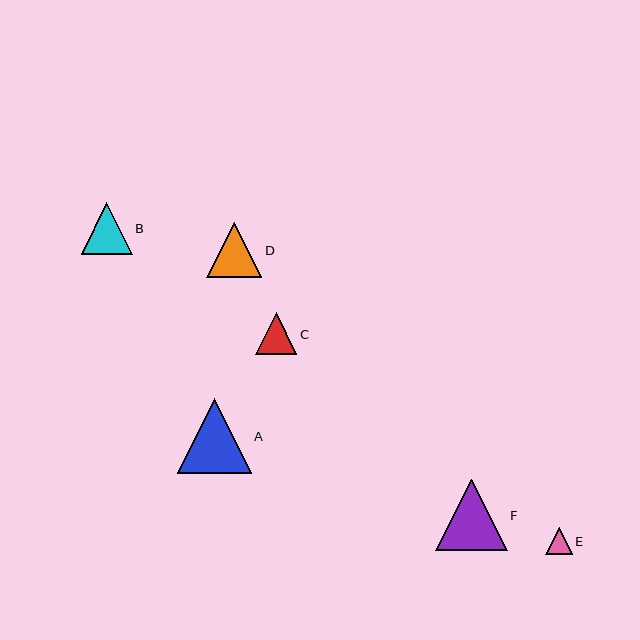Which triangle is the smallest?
Triangle E is the smallest with a size of approximately 27 pixels.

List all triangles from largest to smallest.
From largest to smallest: A, F, D, B, C, E.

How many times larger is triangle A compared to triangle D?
Triangle A is approximately 1.4 times the size of triangle D.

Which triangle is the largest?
Triangle A is the largest with a size of approximately 74 pixels.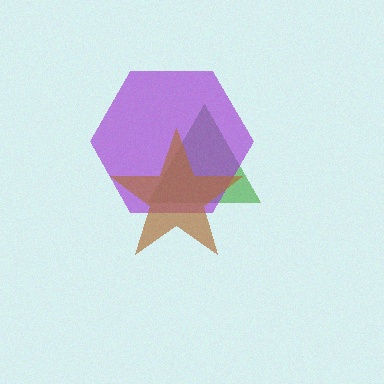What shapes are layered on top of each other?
The layered shapes are: a green triangle, a purple hexagon, a brown star.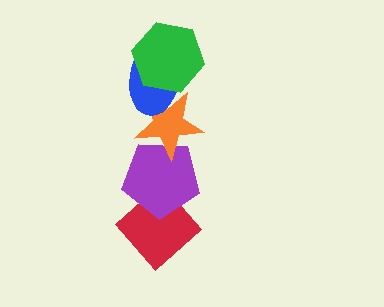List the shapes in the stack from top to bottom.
From top to bottom: the green hexagon, the blue ellipse, the orange star, the purple pentagon, the red diamond.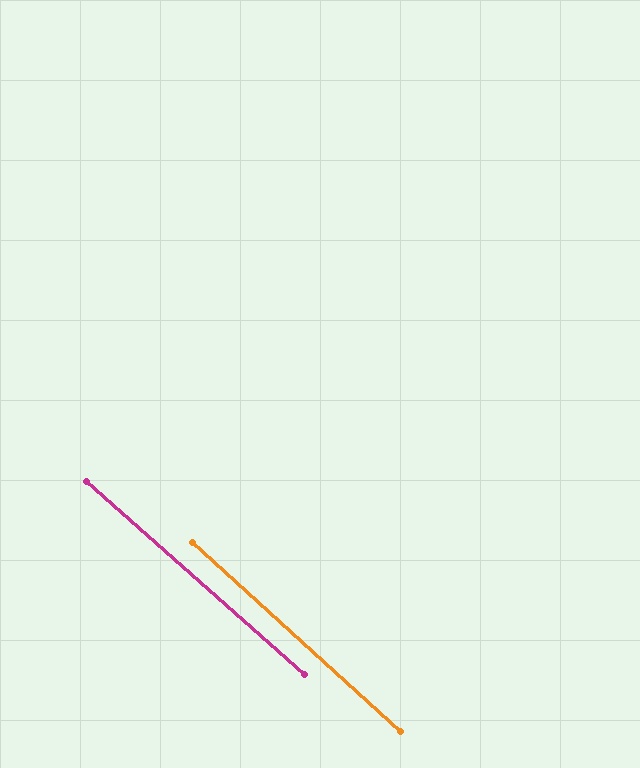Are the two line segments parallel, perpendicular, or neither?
Parallel — their directions differ by only 0.8°.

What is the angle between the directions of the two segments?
Approximately 1 degree.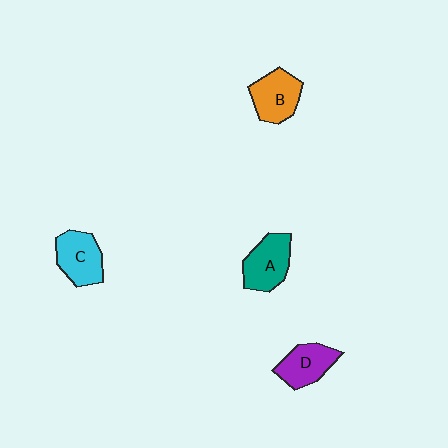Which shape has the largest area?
Shape A (teal).